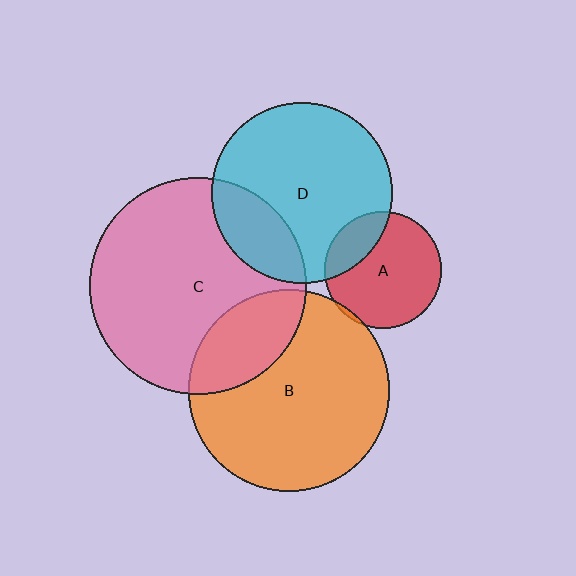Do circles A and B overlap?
Yes.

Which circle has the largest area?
Circle C (pink).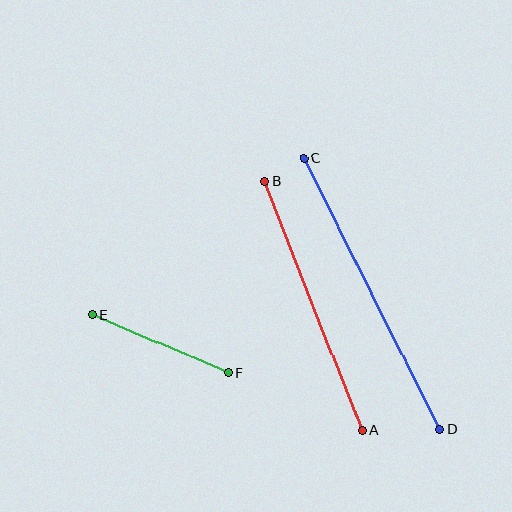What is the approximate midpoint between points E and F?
The midpoint is at approximately (160, 344) pixels.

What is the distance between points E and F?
The distance is approximately 147 pixels.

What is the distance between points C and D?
The distance is approximately 304 pixels.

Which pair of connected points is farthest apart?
Points C and D are farthest apart.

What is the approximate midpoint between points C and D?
The midpoint is at approximately (372, 294) pixels.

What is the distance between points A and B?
The distance is approximately 268 pixels.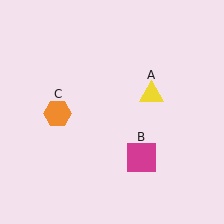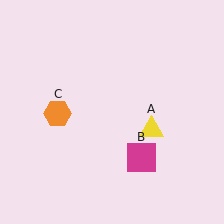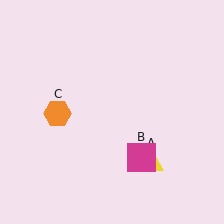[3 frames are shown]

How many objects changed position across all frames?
1 object changed position: yellow triangle (object A).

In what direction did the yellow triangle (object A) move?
The yellow triangle (object A) moved down.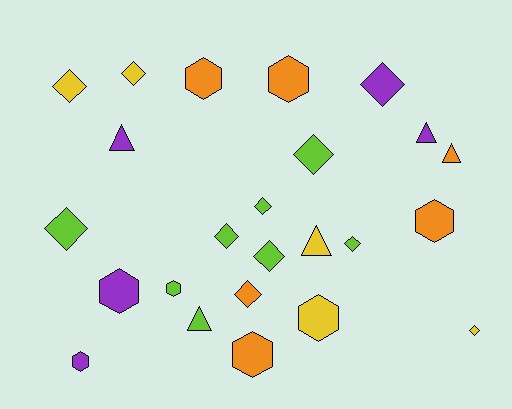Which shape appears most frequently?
Diamond, with 11 objects.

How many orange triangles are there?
There is 1 orange triangle.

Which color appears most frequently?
Lime, with 8 objects.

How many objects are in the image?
There are 24 objects.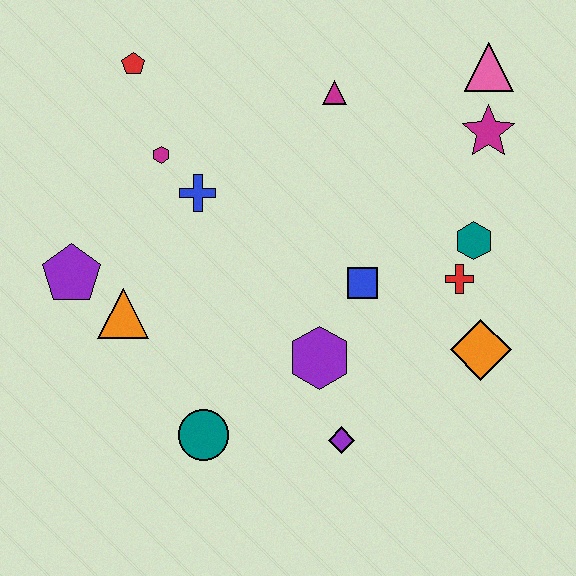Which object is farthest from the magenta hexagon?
The orange diamond is farthest from the magenta hexagon.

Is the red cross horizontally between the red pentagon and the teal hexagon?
Yes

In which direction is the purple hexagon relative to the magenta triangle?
The purple hexagon is below the magenta triangle.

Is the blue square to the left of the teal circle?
No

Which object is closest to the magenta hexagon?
The blue cross is closest to the magenta hexagon.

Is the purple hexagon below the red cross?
Yes